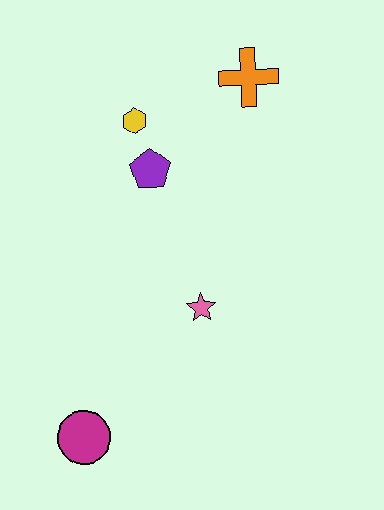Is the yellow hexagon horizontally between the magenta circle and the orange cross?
Yes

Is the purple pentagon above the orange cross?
No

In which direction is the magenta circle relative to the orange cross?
The magenta circle is below the orange cross.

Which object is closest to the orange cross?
The yellow hexagon is closest to the orange cross.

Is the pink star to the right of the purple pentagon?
Yes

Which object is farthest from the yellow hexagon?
The magenta circle is farthest from the yellow hexagon.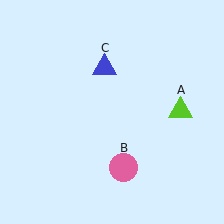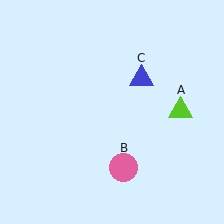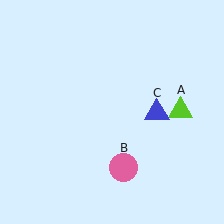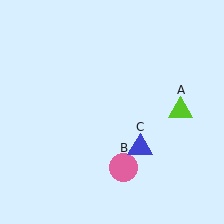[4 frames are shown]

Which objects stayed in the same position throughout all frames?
Lime triangle (object A) and pink circle (object B) remained stationary.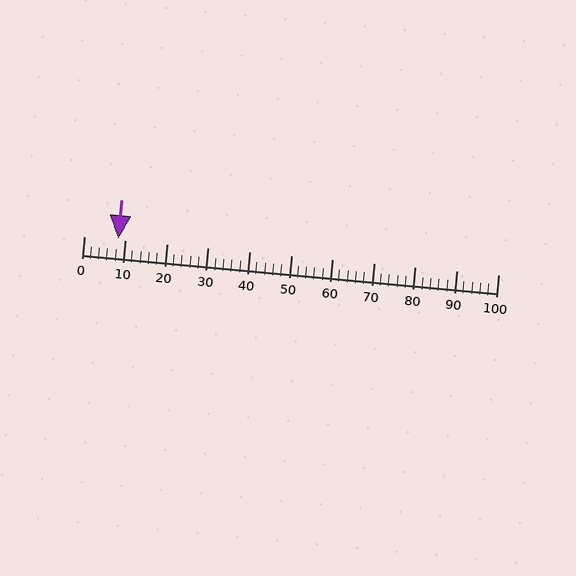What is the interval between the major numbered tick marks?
The major tick marks are spaced 10 units apart.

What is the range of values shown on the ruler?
The ruler shows values from 0 to 100.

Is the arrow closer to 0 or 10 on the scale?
The arrow is closer to 10.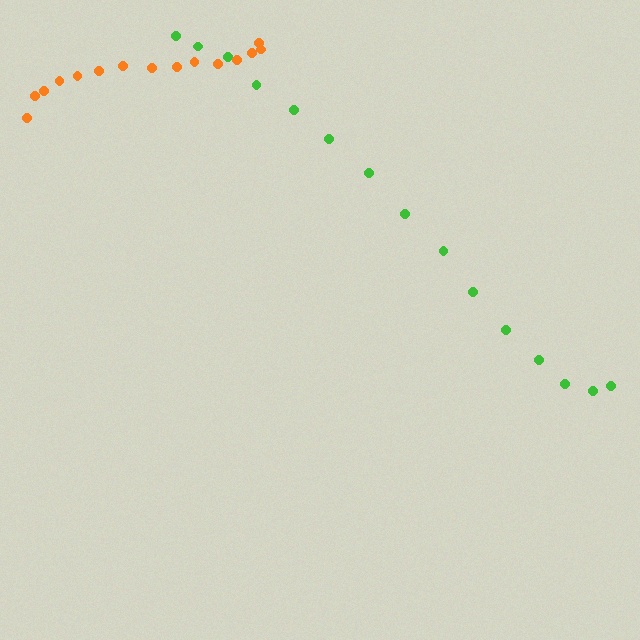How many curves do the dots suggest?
There are 2 distinct paths.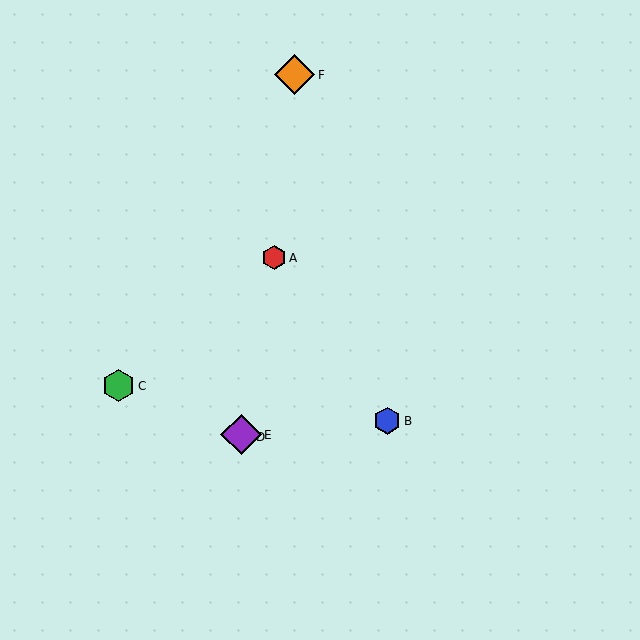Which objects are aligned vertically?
Objects D, E are aligned vertically.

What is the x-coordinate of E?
Object E is at x≈241.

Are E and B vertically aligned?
No, E is at x≈241 and B is at x≈387.